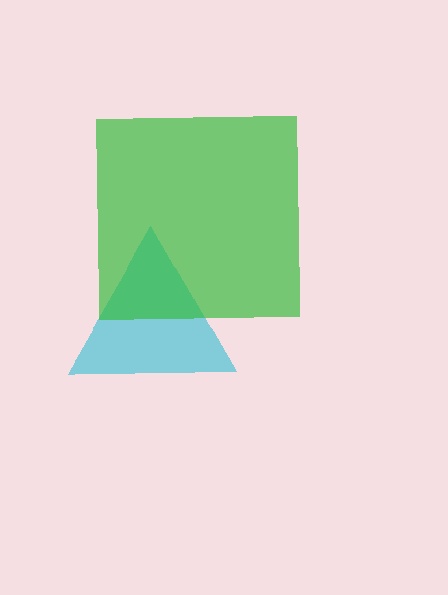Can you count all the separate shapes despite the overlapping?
Yes, there are 2 separate shapes.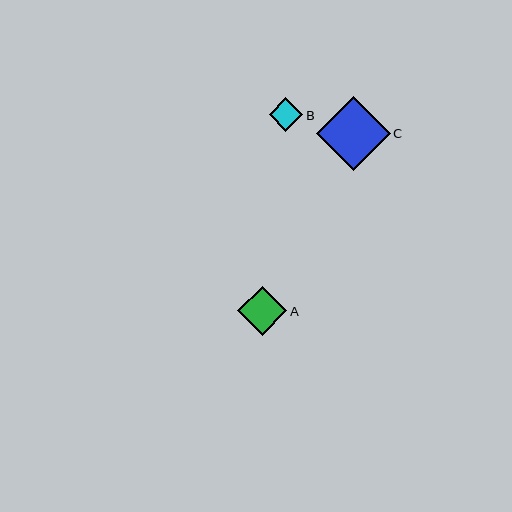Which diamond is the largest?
Diamond C is the largest with a size of approximately 74 pixels.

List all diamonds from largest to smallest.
From largest to smallest: C, A, B.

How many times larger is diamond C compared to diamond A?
Diamond C is approximately 1.5 times the size of diamond A.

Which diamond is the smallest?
Diamond B is the smallest with a size of approximately 34 pixels.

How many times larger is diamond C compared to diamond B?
Diamond C is approximately 2.2 times the size of diamond B.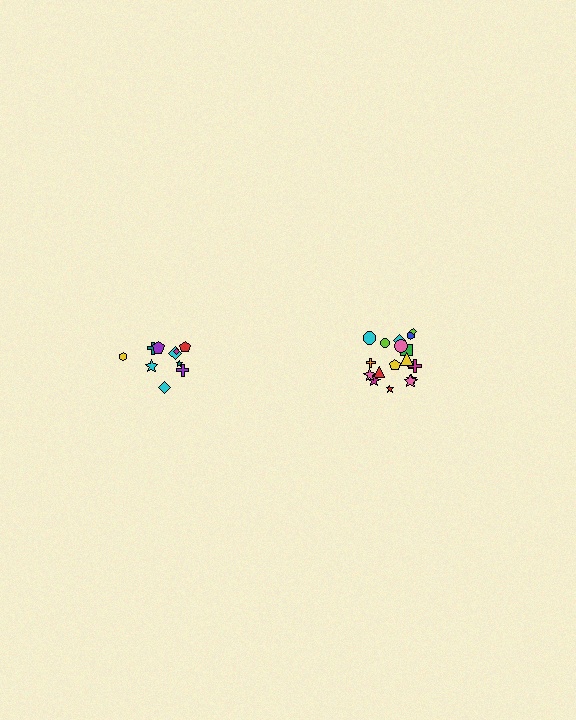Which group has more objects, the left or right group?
The right group.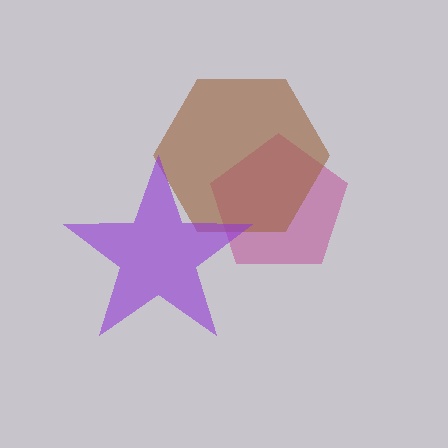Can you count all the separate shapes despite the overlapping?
Yes, there are 3 separate shapes.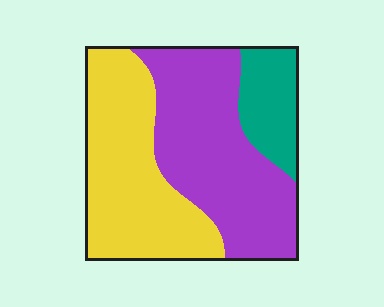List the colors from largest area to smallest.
From largest to smallest: purple, yellow, teal.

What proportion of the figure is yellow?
Yellow covers about 40% of the figure.